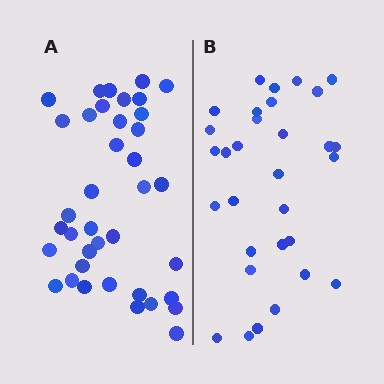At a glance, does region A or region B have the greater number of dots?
Region A (the left region) has more dots.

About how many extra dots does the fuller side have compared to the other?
Region A has roughly 8 or so more dots than region B.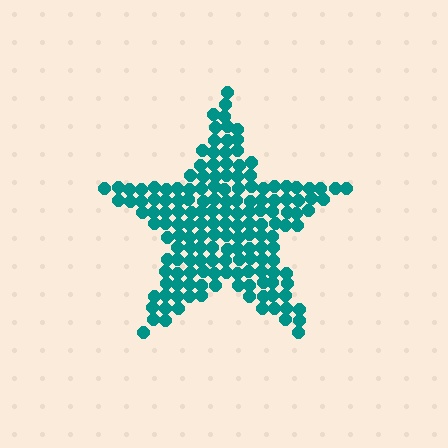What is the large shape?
The large shape is a star.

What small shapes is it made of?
It is made of small circles.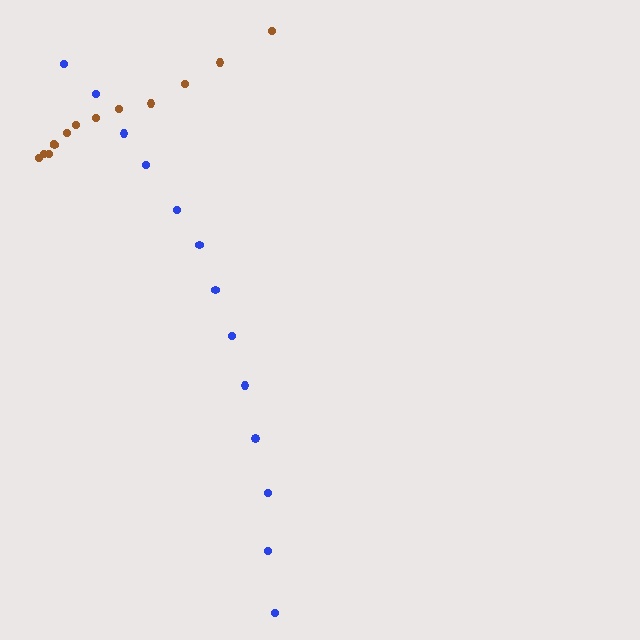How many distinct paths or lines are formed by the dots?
There are 2 distinct paths.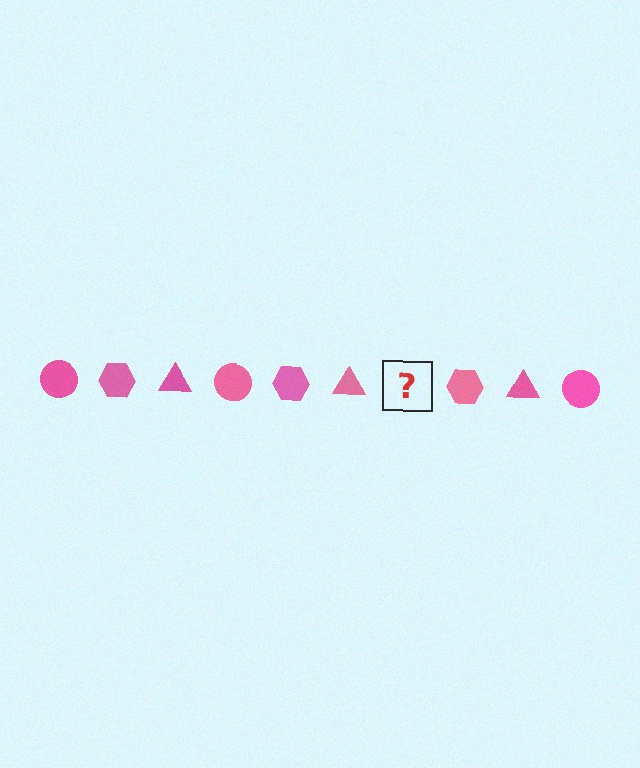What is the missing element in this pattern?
The missing element is a pink circle.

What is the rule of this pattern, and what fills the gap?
The rule is that the pattern cycles through circle, hexagon, triangle shapes in pink. The gap should be filled with a pink circle.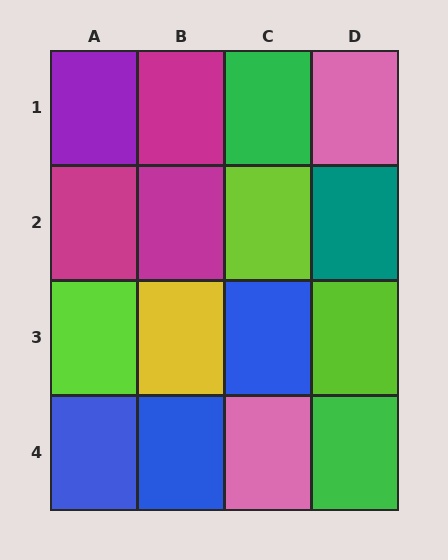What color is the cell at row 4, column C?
Pink.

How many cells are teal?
1 cell is teal.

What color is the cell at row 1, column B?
Magenta.